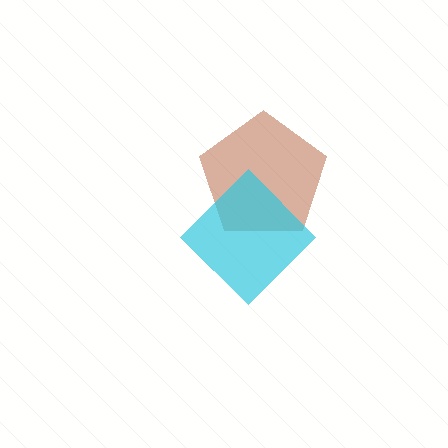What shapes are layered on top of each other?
The layered shapes are: a brown pentagon, a cyan diamond.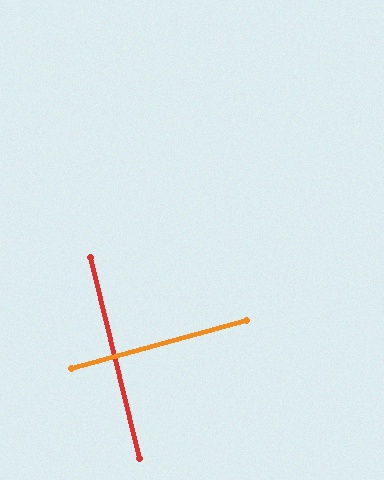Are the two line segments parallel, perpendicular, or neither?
Perpendicular — they meet at approximately 88°.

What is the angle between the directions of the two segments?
Approximately 88 degrees.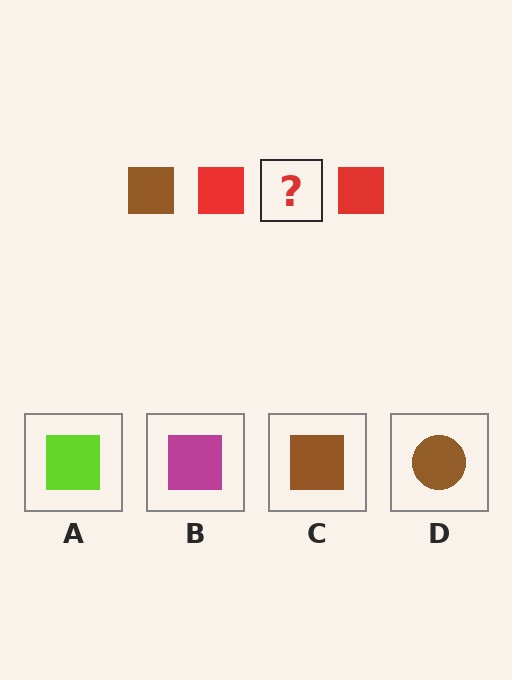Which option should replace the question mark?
Option C.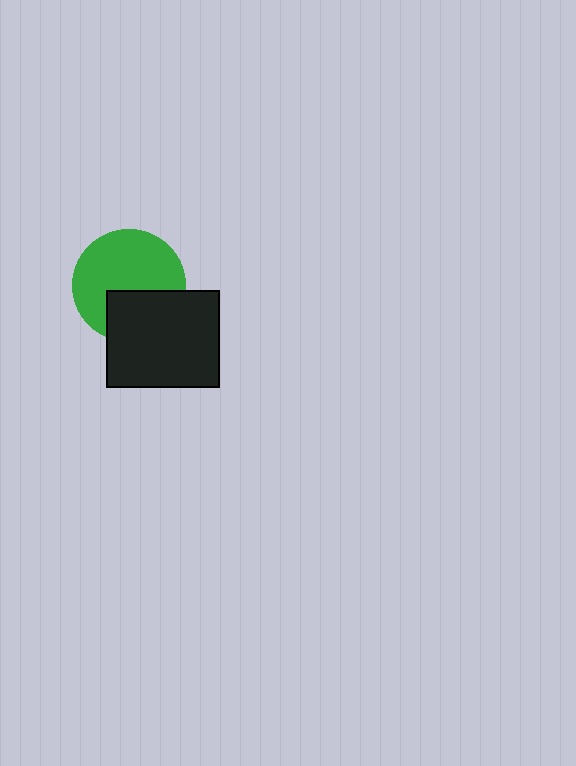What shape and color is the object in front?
The object in front is a black rectangle.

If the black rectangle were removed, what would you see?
You would see the complete green circle.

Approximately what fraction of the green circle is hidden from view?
Roughly 35% of the green circle is hidden behind the black rectangle.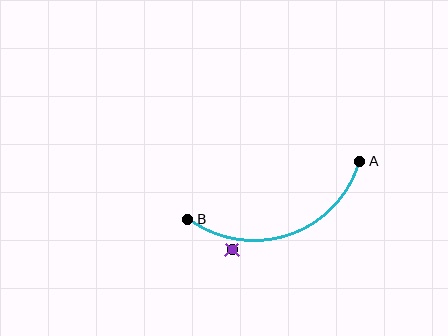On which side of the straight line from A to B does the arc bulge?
The arc bulges below the straight line connecting A and B.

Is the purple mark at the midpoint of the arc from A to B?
No — the purple mark does not lie on the arc at all. It sits slightly outside the curve.